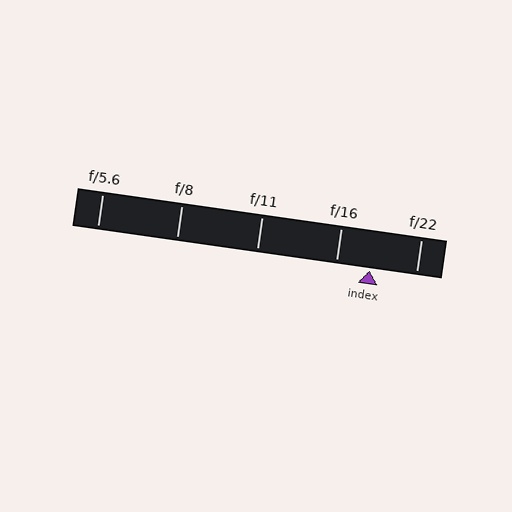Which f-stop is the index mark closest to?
The index mark is closest to f/16.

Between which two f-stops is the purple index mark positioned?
The index mark is between f/16 and f/22.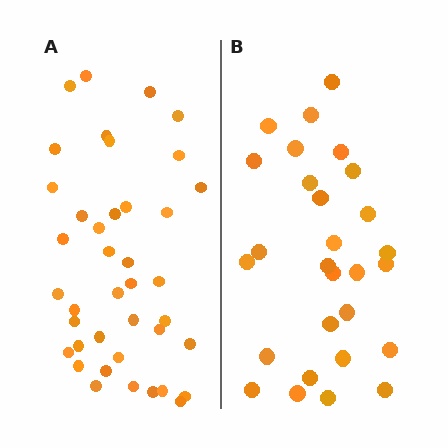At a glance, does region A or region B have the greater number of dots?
Region A (the left region) has more dots.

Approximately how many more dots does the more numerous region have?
Region A has roughly 12 or so more dots than region B.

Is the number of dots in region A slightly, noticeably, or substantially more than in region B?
Region A has noticeably more, but not dramatically so. The ratio is roughly 1.4 to 1.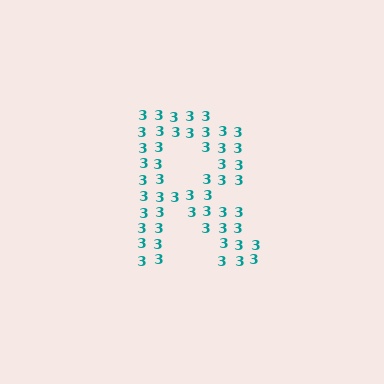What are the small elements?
The small elements are digit 3's.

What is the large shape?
The large shape is the letter R.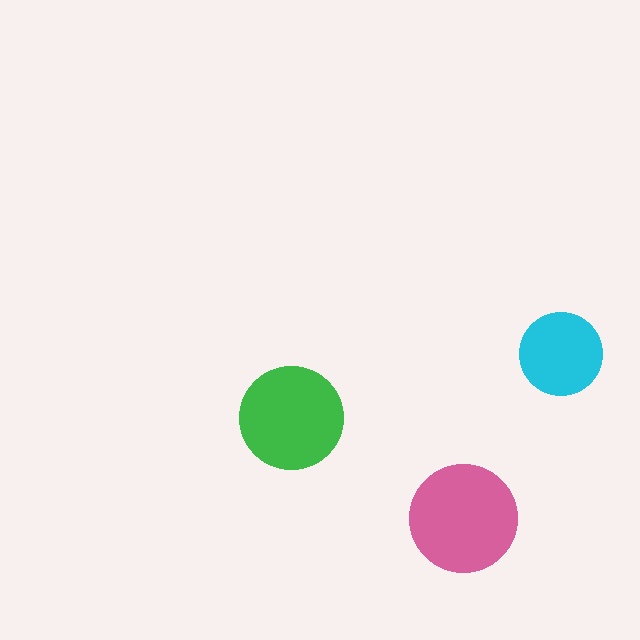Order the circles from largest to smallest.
the pink one, the green one, the cyan one.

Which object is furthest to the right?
The cyan circle is rightmost.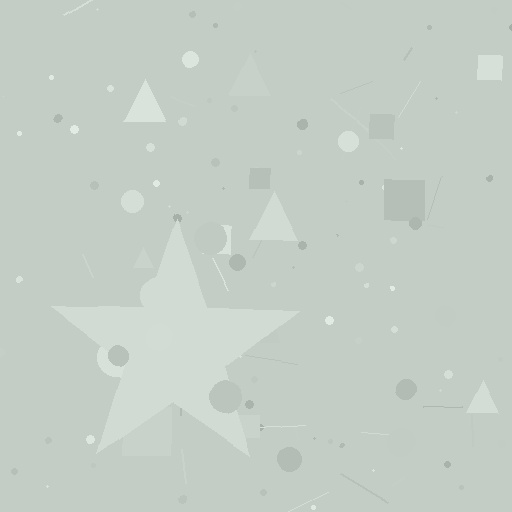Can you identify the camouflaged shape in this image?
The camouflaged shape is a star.